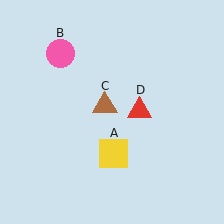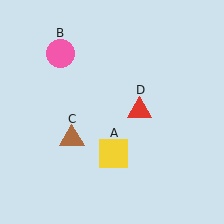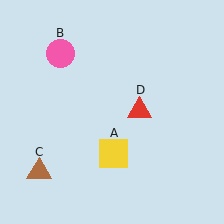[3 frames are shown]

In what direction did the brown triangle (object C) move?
The brown triangle (object C) moved down and to the left.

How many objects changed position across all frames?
1 object changed position: brown triangle (object C).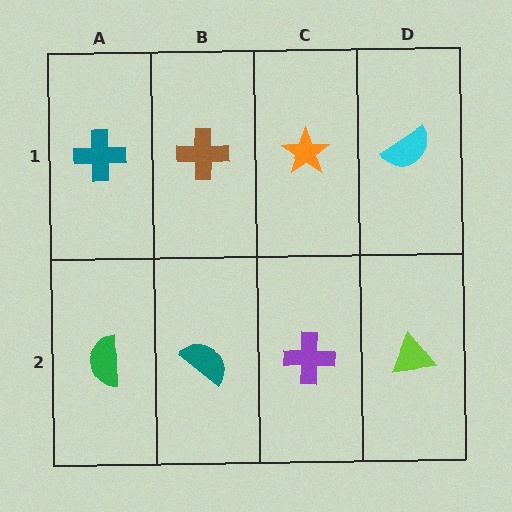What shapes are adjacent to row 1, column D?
A lime triangle (row 2, column D), an orange star (row 1, column C).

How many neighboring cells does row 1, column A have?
2.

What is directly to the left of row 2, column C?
A teal semicircle.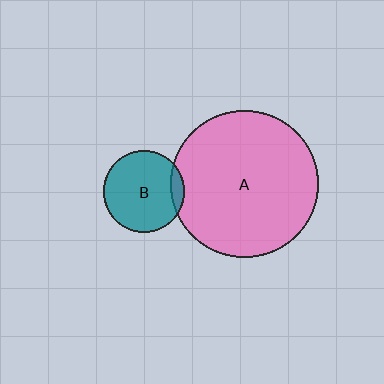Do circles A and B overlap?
Yes.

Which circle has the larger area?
Circle A (pink).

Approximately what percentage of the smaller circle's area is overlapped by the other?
Approximately 10%.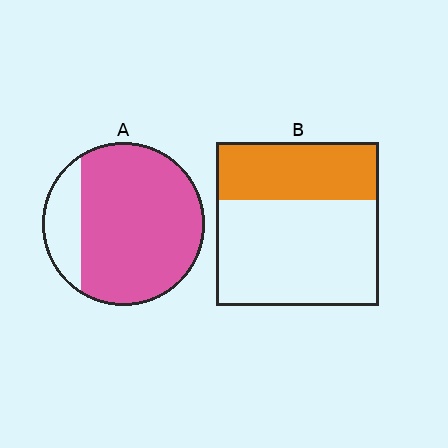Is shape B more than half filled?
No.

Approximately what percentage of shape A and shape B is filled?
A is approximately 80% and B is approximately 35%.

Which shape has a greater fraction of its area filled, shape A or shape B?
Shape A.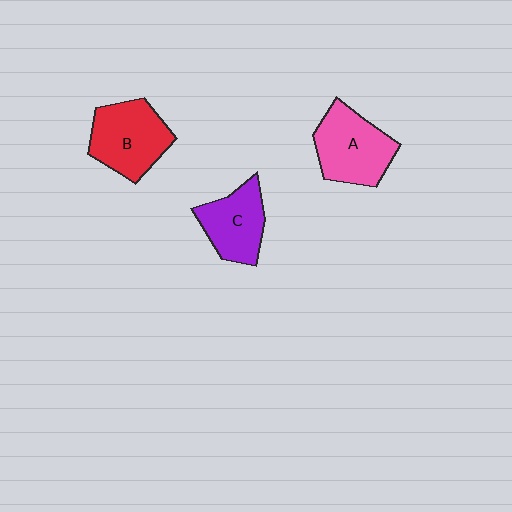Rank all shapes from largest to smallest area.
From largest to smallest: A (pink), B (red), C (purple).